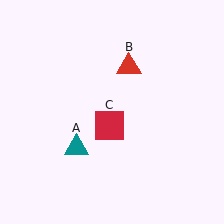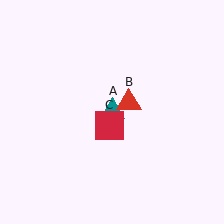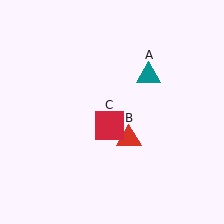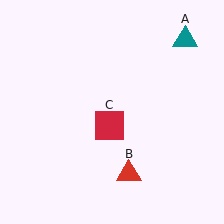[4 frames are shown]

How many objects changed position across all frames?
2 objects changed position: teal triangle (object A), red triangle (object B).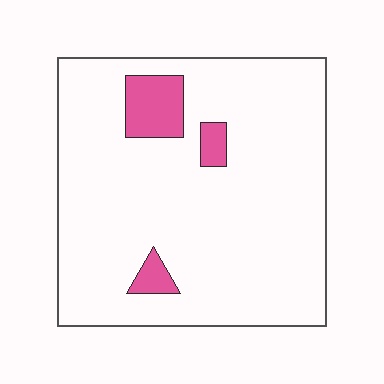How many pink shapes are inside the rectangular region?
3.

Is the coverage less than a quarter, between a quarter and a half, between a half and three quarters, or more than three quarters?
Less than a quarter.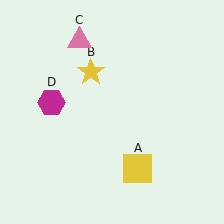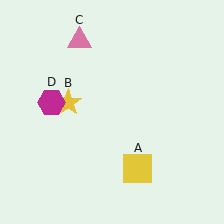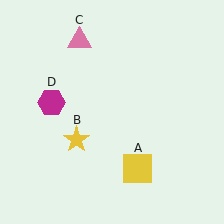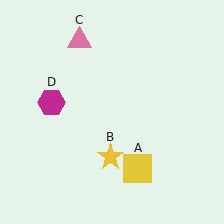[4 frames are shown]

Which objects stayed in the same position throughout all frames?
Yellow square (object A) and pink triangle (object C) and magenta hexagon (object D) remained stationary.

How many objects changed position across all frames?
1 object changed position: yellow star (object B).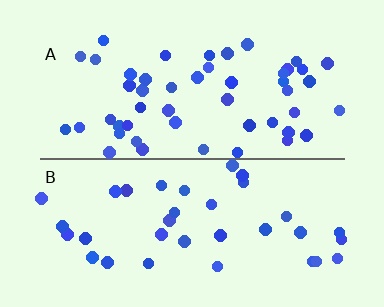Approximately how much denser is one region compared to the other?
Approximately 1.4× — region A over region B.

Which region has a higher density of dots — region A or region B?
A (the top).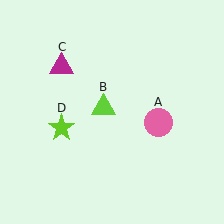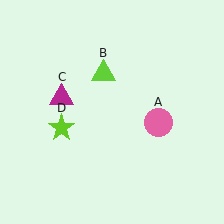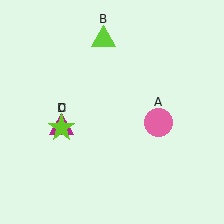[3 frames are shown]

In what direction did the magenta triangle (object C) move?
The magenta triangle (object C) moved down.